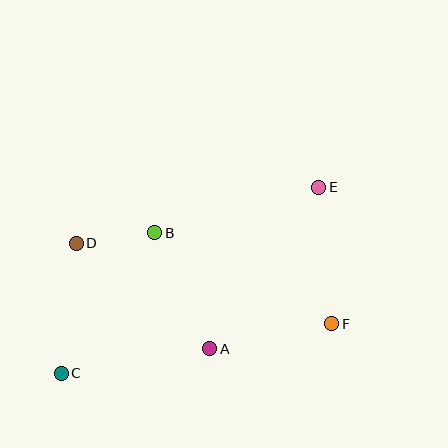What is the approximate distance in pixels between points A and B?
The distance between A and B is approximately 128 pixels.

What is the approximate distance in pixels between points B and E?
The distance between B and E is approximately 170 pixels.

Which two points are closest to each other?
Points B and D are closest to each other.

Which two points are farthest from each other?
Points C and E are farthest from each other.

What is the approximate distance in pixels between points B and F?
The distance between B and F is approximately 199 pixels.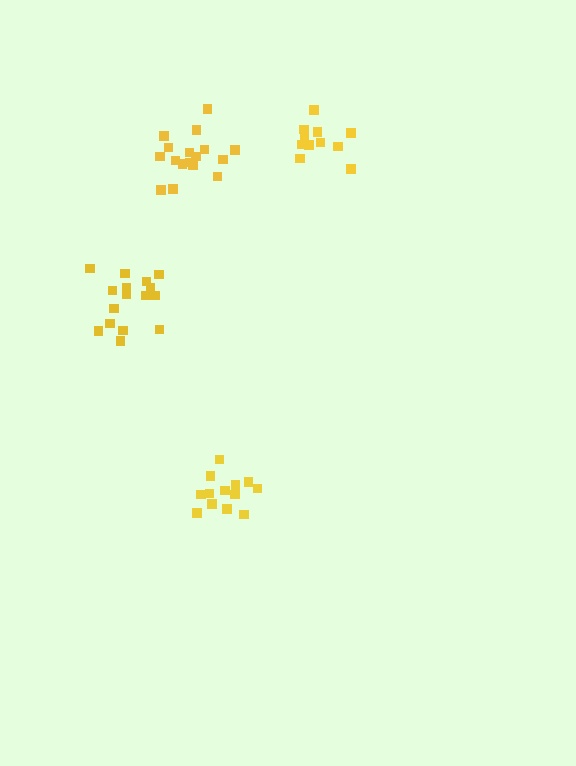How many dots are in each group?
Group 1: 13 dots, Group 2: 17 dots, Group 3: 13 dots, Group 4: 16 dots (59 total).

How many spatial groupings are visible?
There are 4 spatial groupings.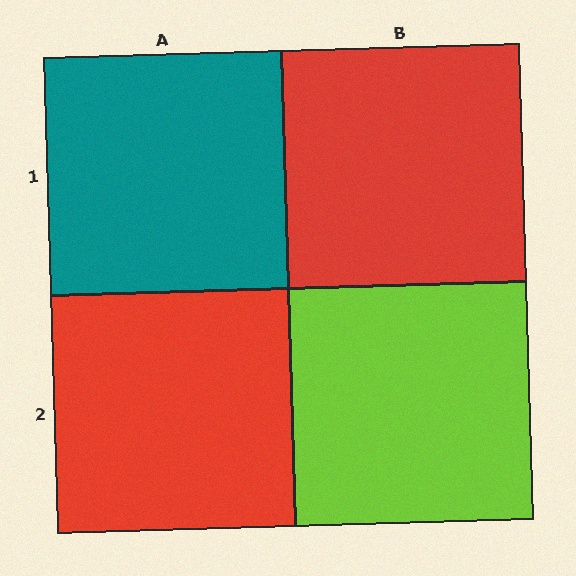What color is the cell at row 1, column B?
Red.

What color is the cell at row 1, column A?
Teal.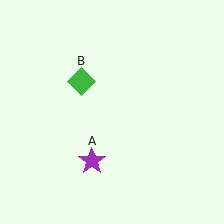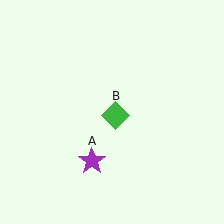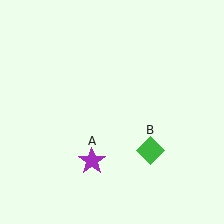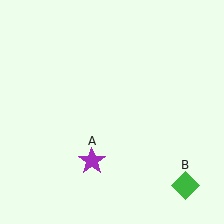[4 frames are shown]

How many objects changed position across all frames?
1 object changed position: green diamond (object B).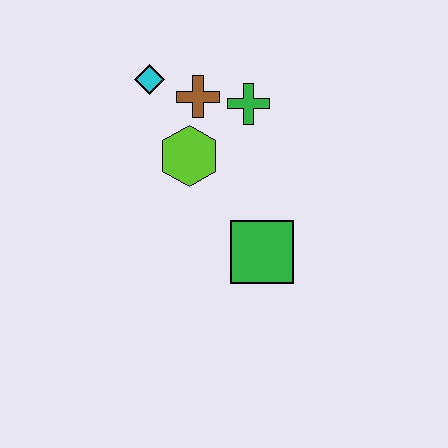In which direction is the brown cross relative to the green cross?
The brown cross is to the left of the green cross.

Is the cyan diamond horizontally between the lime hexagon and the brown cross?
No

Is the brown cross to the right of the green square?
No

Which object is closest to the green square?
The lime hexagon is closest to the green square.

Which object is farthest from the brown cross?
The green square is farthest from the brown cross.